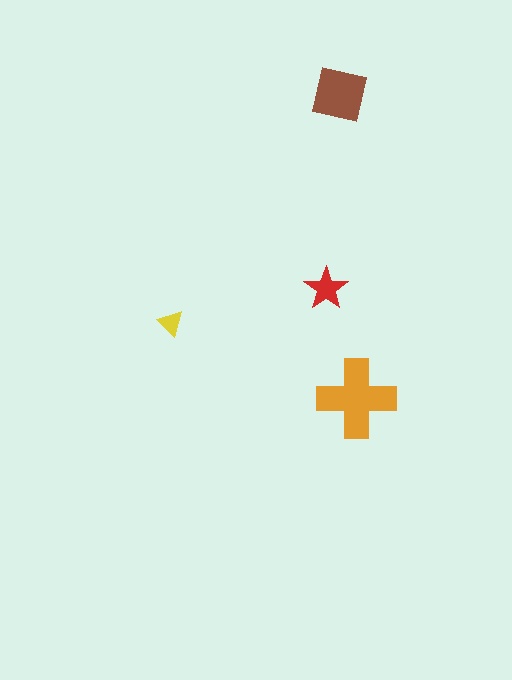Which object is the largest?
The orange cross.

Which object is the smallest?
The yellow triangle.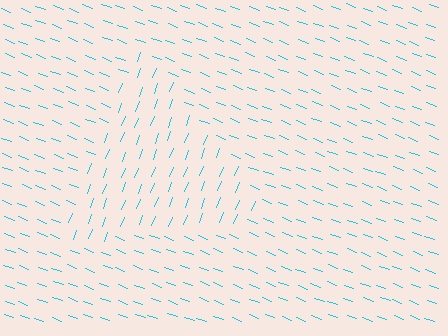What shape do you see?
I see a triangle.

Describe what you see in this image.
The image is filled with small cyan line segments. A triangle region in the image has lines oriented differently from the surrounding lines, creating a visible texture boundary.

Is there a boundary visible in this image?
Yes, there is a texture boundary formed by a change in line orientation.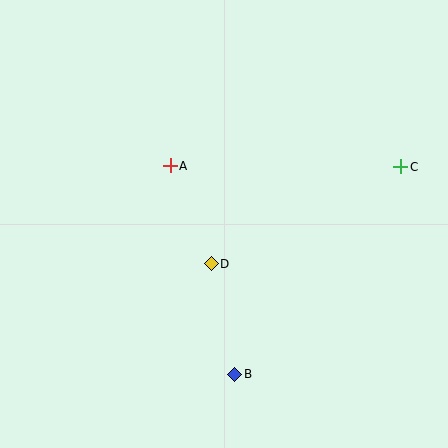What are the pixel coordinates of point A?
Point A is at (170, 166).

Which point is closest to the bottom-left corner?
Point B is closest to the bottom-left corner.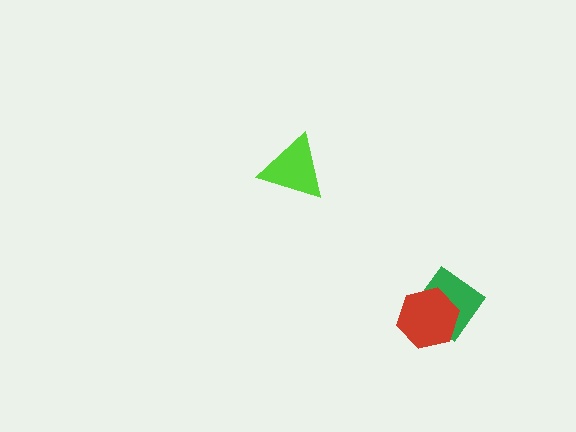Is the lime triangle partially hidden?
No, no other shape covers it.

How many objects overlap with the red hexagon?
1 object overlaps with the red hexagon.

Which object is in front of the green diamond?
The red hexagon is in front of the green diamond.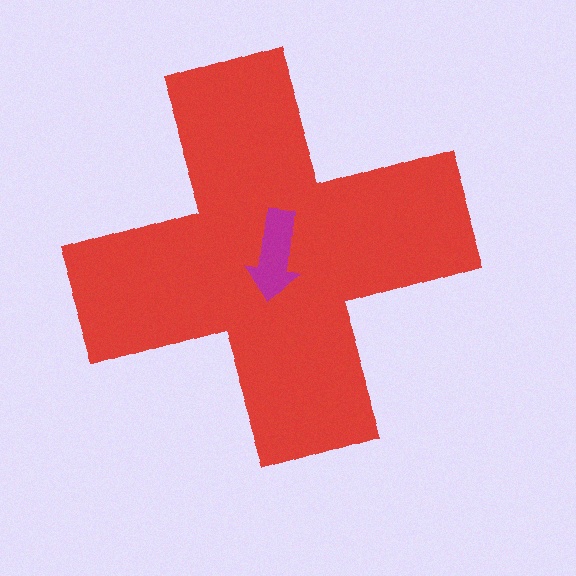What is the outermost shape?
The red cross.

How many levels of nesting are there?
2.